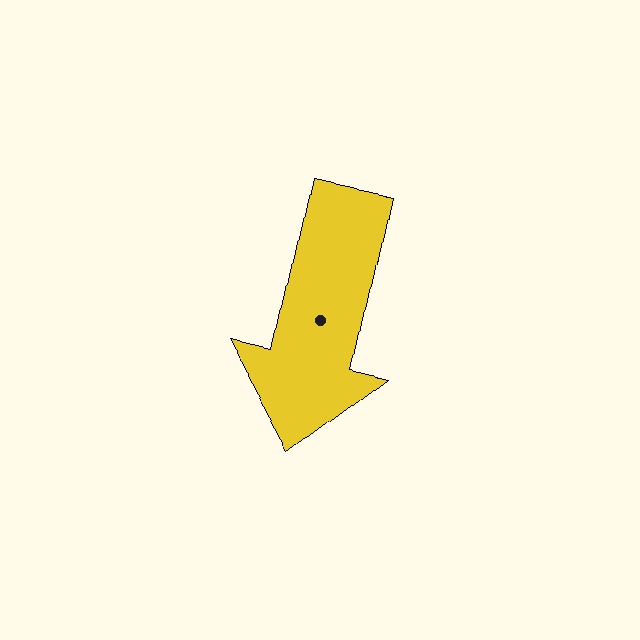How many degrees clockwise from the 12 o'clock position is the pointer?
Approximately 192 degrees.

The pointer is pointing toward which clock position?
Roughly 6 o'clock.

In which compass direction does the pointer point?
South.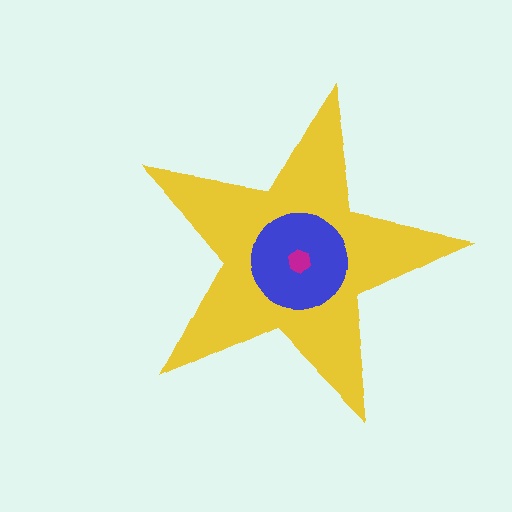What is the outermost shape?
The yellow star.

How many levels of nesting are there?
3.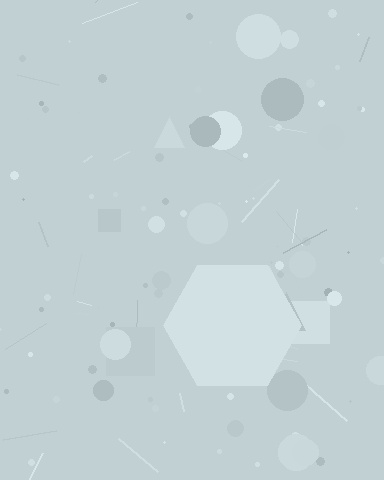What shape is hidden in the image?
A hexagon is hidden in the image.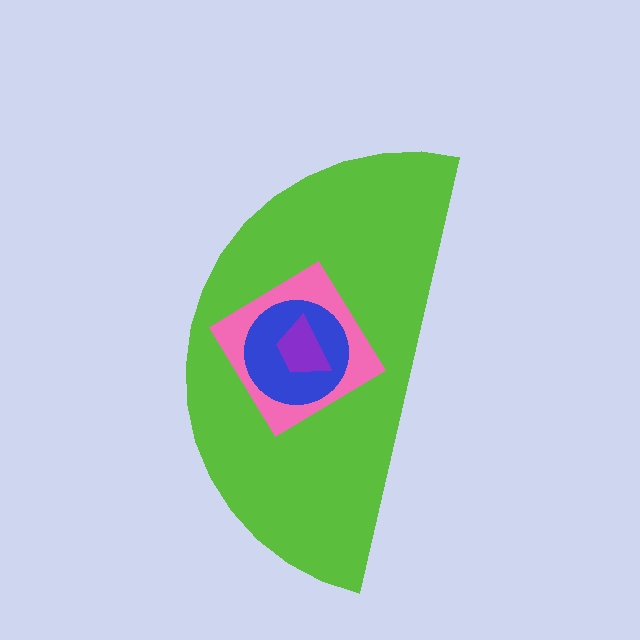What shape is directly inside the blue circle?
The purple trapezoid.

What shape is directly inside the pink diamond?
The blue circle.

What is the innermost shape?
The purple trapezoid.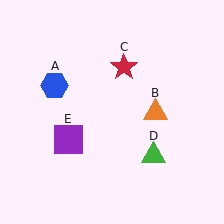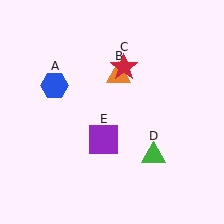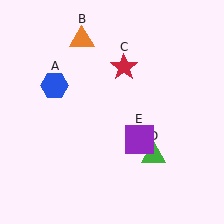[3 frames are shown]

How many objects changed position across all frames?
2 objects changed position: orange triangle (object B), purple square (object E).